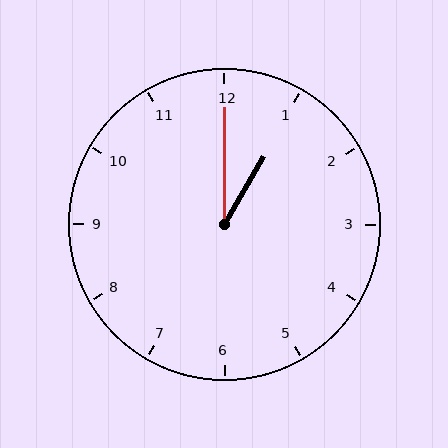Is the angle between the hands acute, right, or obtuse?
It is acute.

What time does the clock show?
1:00.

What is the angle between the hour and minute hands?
Approximately 30 degrees.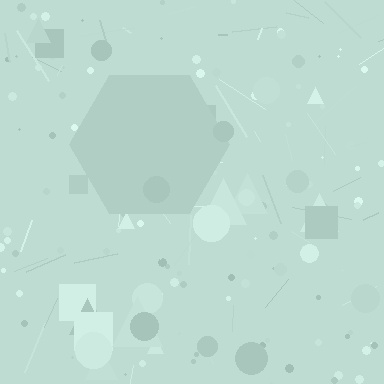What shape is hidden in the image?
A hexagon is hidden in the image.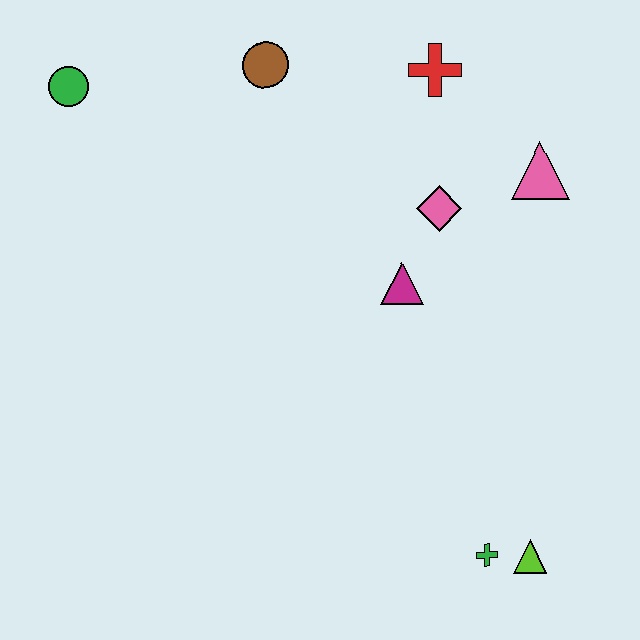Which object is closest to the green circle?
The brown circle is closest to the green circle.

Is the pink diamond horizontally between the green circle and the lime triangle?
Yes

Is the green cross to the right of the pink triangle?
No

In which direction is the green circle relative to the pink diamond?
The green circle is to the left of the pink diamond.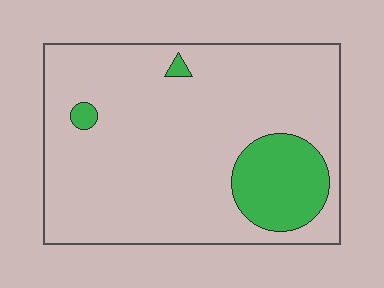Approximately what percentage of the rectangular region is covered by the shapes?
Approximately 15%.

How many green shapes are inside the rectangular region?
3.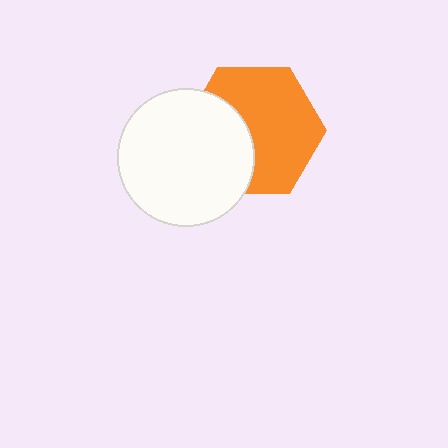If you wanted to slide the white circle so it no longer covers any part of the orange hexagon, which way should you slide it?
Slide it left — that is the most direct way to separate the two shapes.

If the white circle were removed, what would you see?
You would see the complete orange hexagon.